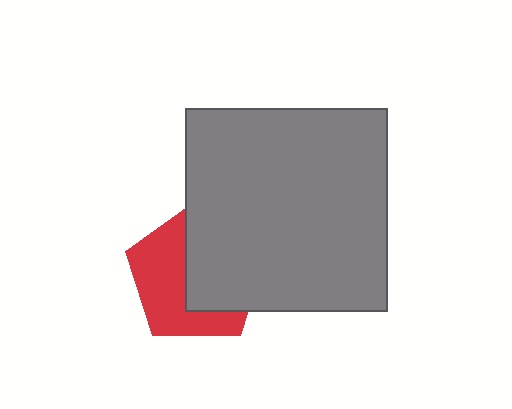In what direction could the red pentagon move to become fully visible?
The red pentagon could move left. That would shift it out from behind the gray square entirely.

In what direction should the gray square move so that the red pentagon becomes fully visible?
The gray square should move right. That is the shortest direction to clear the overlap and leave the red pentagon fully visible.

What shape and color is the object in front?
The object in front is a gray square.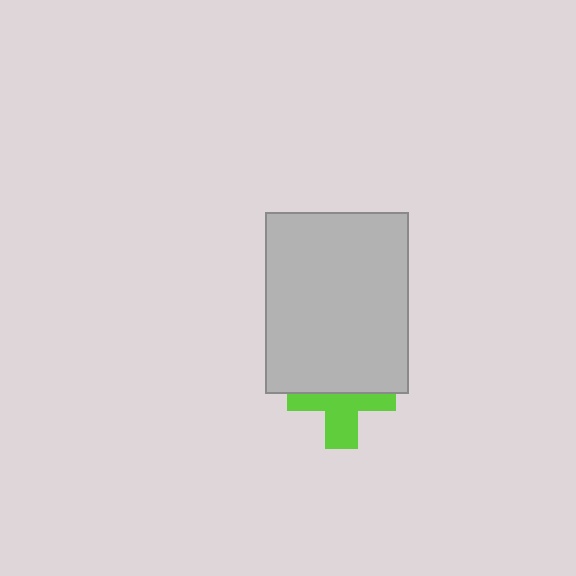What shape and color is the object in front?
The object in front is a light gray rectangle.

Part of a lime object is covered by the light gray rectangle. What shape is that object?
It is a cross.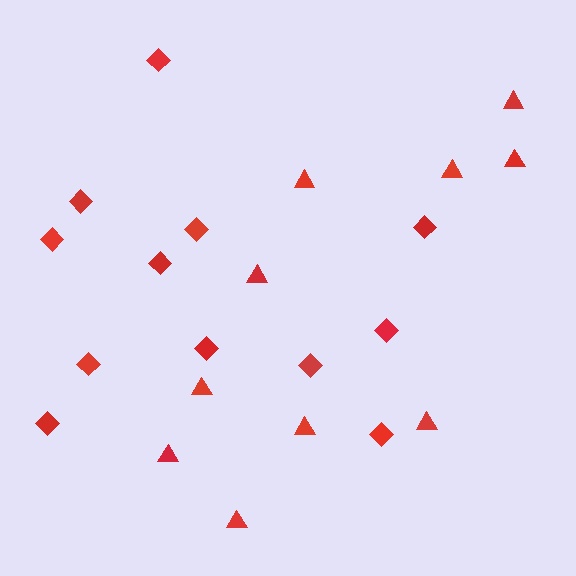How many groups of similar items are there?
There are 2 groups: one group of triangles (10) and one group of diamonds (12).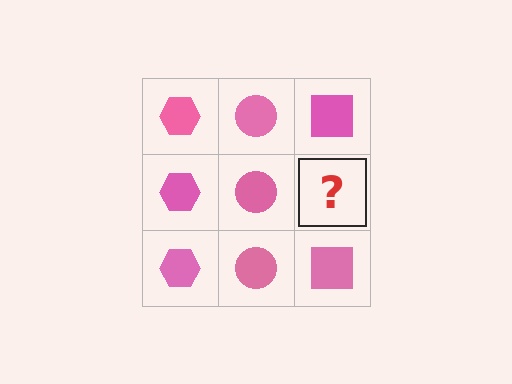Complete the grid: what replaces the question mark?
The question mark should be replaced with a pink square.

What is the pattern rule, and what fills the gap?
The rule is that each column has a consistent shape. The gap should be filled with a pink square.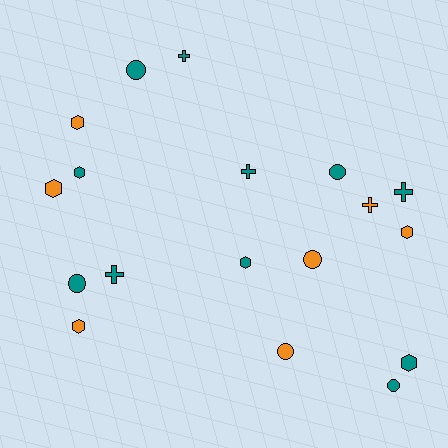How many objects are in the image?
There are 18 objects.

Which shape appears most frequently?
Hexagon, with 7 objects.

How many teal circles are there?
There are 4 teal circles.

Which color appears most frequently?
Teal, with 11 objects.